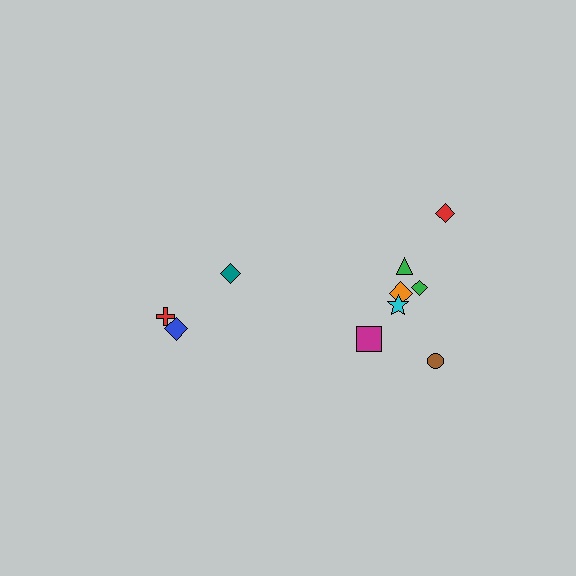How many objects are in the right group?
There are 7 objects.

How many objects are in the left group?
There are 3 objects.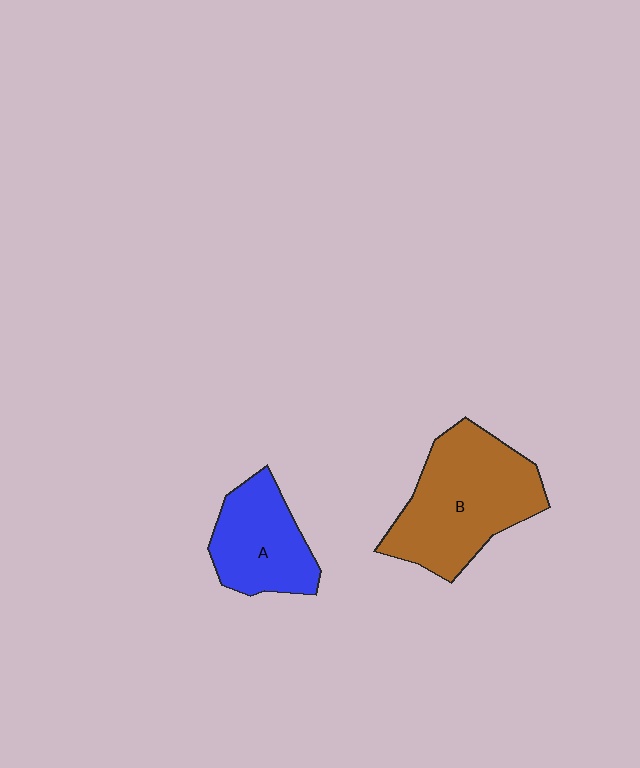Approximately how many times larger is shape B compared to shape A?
Approximately 1.6 times.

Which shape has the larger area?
Shape B (brown).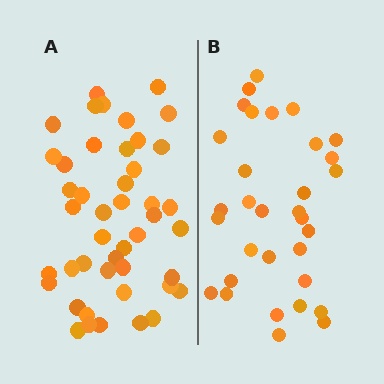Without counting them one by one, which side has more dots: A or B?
Region A (the left region) has more dots.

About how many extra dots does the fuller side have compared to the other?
Region A has approximately 15 more dots than region B.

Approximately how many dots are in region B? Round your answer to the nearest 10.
About 30 dots. (The exact count is 32, which rounds to 30.)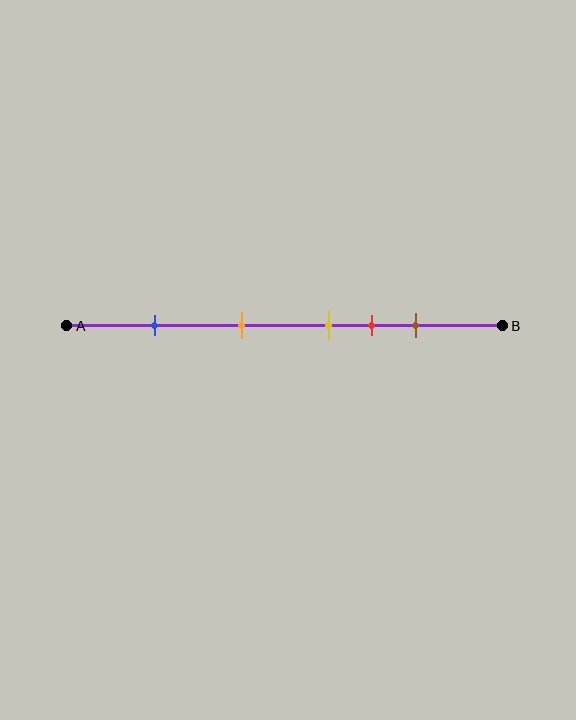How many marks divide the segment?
There are 5 marks dividing the segment.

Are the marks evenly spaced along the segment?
No, the marks are not evenly spaced.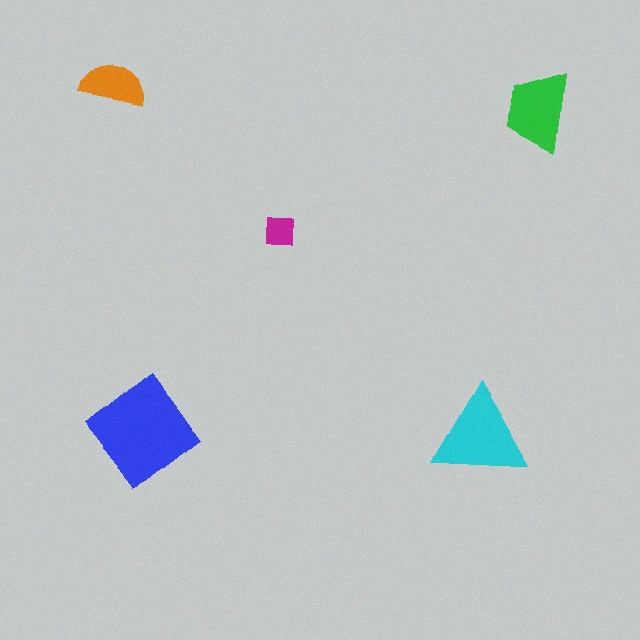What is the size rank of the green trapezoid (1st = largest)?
3rd.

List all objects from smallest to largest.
The magenta square, the orange semicircle, the green trapezoid, the cyan triangle, the blue diamond.